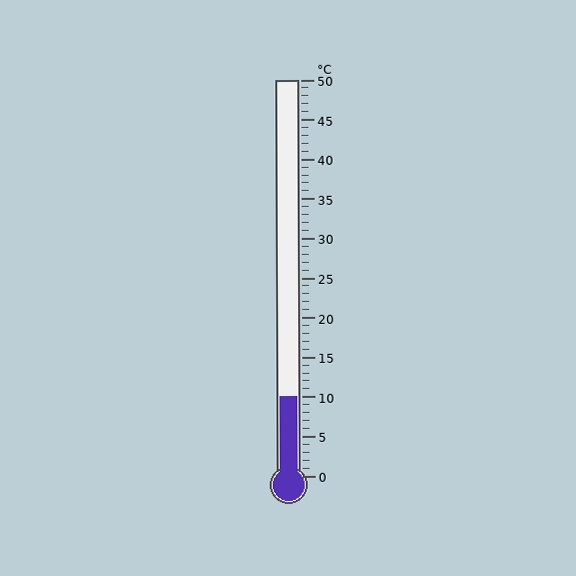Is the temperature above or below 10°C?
The temperature is at 10°C.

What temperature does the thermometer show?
The thermometer shows approximately 10°C.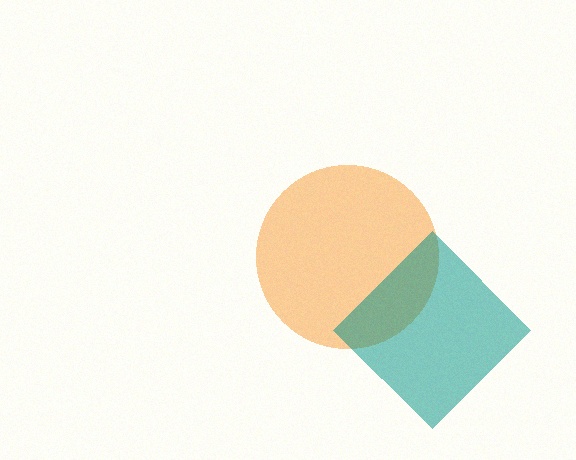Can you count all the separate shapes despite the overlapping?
Yes, there are 2 separate shapes.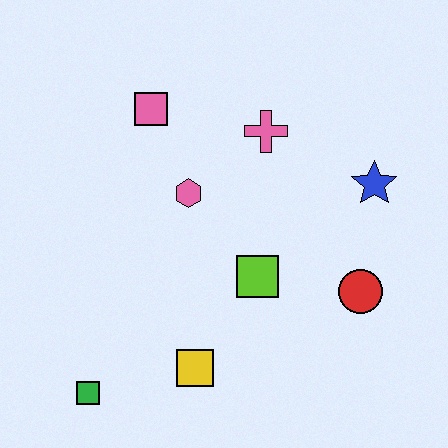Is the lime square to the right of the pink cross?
No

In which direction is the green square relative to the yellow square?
The green square is to the left of the yellow square.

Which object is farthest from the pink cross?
The green square is farthest from the pink cross.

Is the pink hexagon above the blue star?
No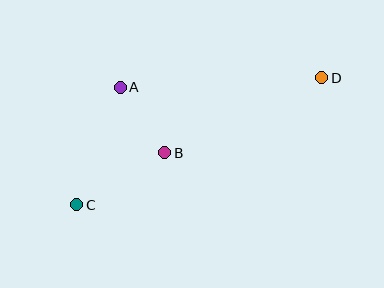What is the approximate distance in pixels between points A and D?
The distance between A and D is approximately 201 pixels.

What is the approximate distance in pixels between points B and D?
The distance between B and D is approximately 174 pixels.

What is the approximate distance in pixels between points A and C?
The distance between A and C is approximately 125 pixels.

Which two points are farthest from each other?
Points C and D are farthest from each other.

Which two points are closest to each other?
Points A and B are closest to each other.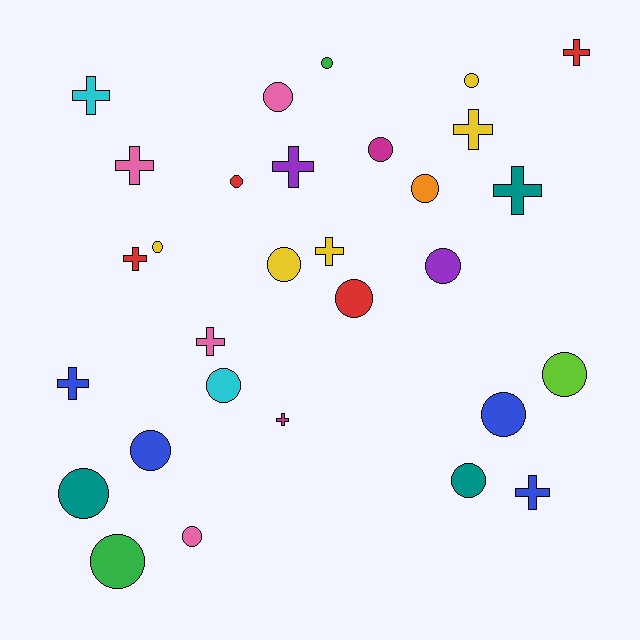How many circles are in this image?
There are 18 circles.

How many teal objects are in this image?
There are 3 teal objects.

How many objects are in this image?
There are 30 objects.